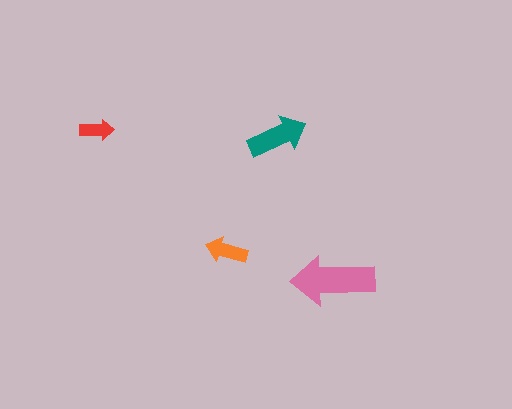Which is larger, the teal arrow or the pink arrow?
The pink one.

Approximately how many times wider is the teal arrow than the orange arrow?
About 1.5 times wider.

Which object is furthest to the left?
The red arrow is leftmost.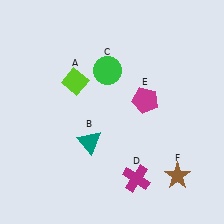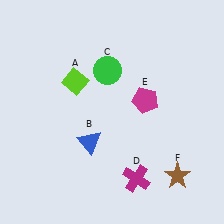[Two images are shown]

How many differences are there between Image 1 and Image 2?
There is 1 difference between the two images.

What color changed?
The triangle (B) changed from teal in Image 1 to blue in Image 2.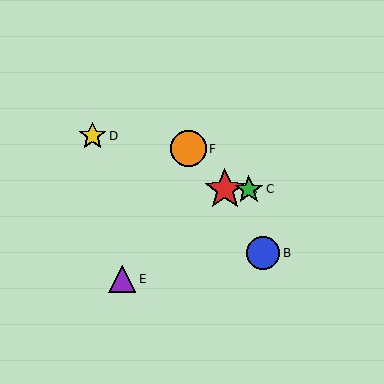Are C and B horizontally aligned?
No, C is at y≈189 and B is at y≈253.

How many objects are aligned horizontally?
2 objects (A, C) are aligned horizontally.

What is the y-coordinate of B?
Object B is at y≈253.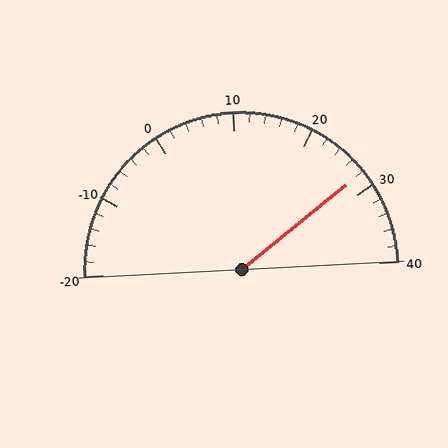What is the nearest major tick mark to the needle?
The nearest major tick mark is 30.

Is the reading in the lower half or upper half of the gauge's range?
The reading is in the upper half of the range (-20 to 40).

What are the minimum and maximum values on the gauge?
The gauge ranges from -20 to 40.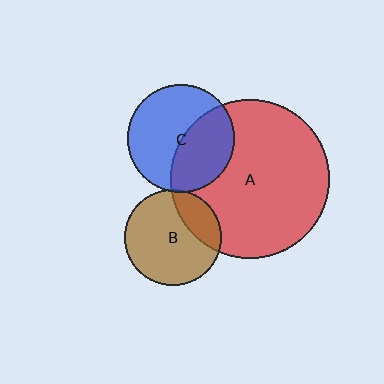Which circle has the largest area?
Circle A (red).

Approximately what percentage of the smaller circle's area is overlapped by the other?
Approximately 40%.